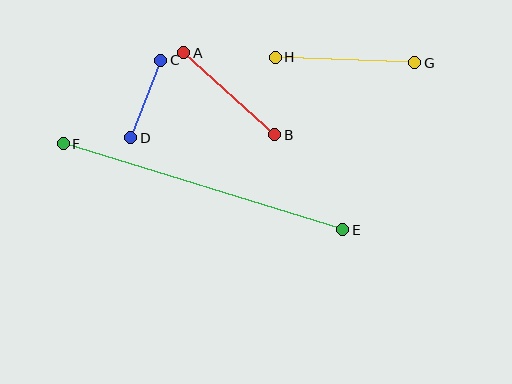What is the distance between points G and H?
The distance is approximately 140 pixels.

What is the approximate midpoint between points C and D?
The midpoint is at approximately (146, 99) pixels.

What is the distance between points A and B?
The distance is approximately 122 pixels.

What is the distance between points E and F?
The distance is approximately 292 pixels.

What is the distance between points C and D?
The distance is approximately 83 pixels.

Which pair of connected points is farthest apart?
Points E and F are farthest apart.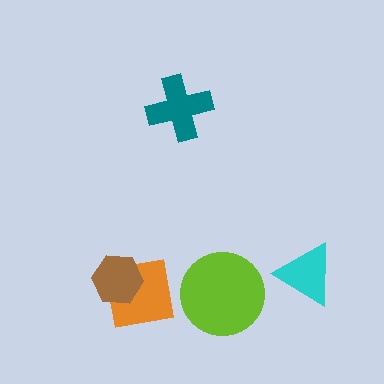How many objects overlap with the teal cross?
0 objects overlap with the teal cross.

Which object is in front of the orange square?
The brown hexagon is in front of the orange square.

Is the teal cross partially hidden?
No, no other shape covers it.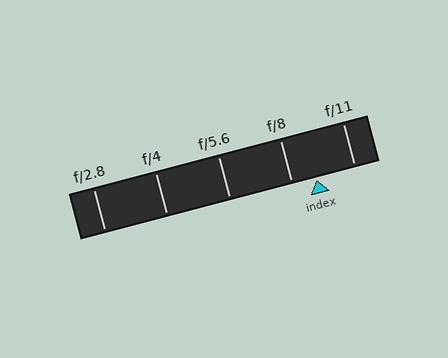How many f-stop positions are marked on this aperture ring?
There are 5 f-stop positions marked.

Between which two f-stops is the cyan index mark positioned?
The index mark is between f/8 and f/11.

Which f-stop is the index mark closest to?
The index mark is closest to f/8.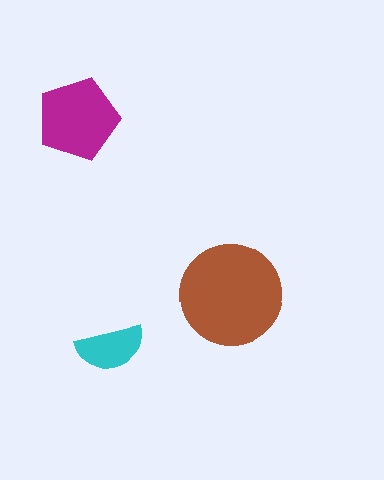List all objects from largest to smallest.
The brown circle, the magenta pentagon, the cyan semicircle.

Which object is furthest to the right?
The brown circle is rightmost.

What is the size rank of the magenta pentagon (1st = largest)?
2nd.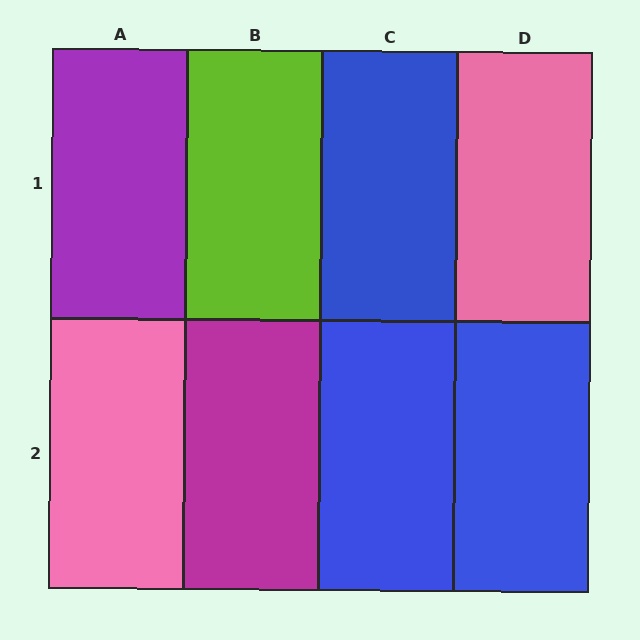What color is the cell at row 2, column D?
Blue.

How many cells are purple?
1 cell is purple.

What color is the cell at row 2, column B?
Magenta.